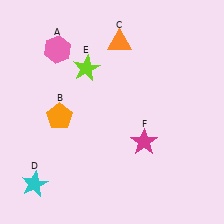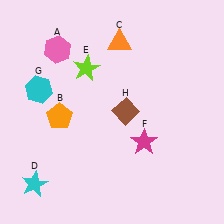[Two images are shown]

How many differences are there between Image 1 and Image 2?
There are 2 differences between the two images.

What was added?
A cyan hexagon (G), a brown diamond (H) were added in Image 2.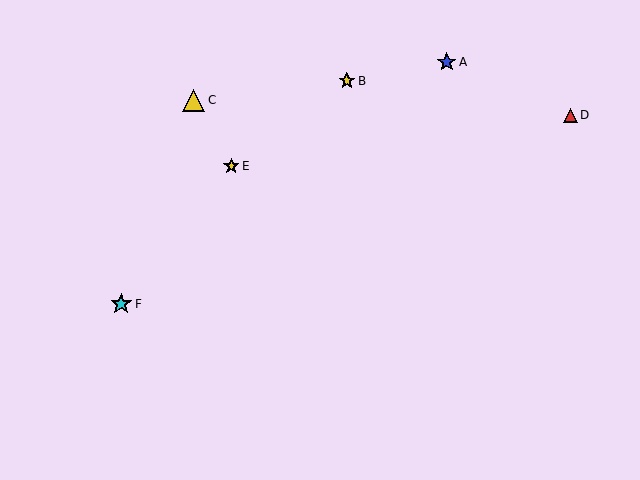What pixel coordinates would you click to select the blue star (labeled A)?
Click at (447, 62) to select the blue star A.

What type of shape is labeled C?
Shape C is a yellow triangle.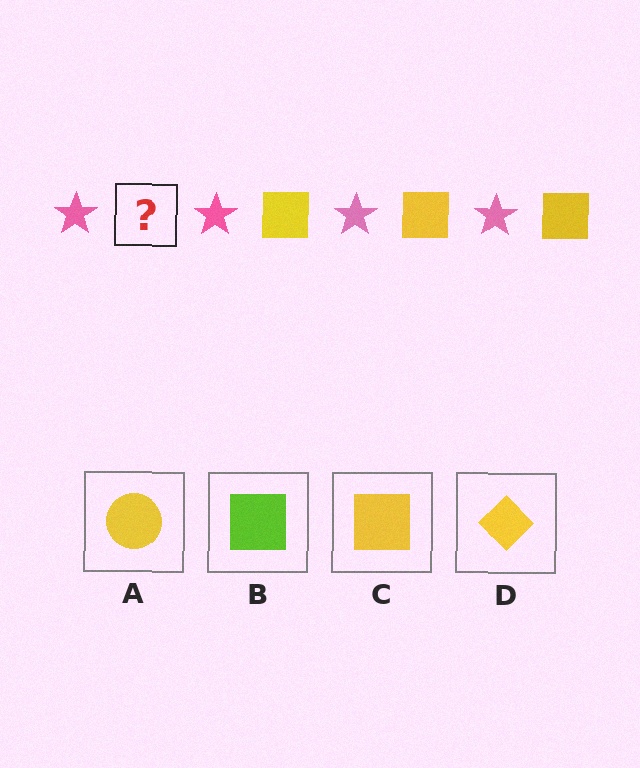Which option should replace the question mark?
Option C.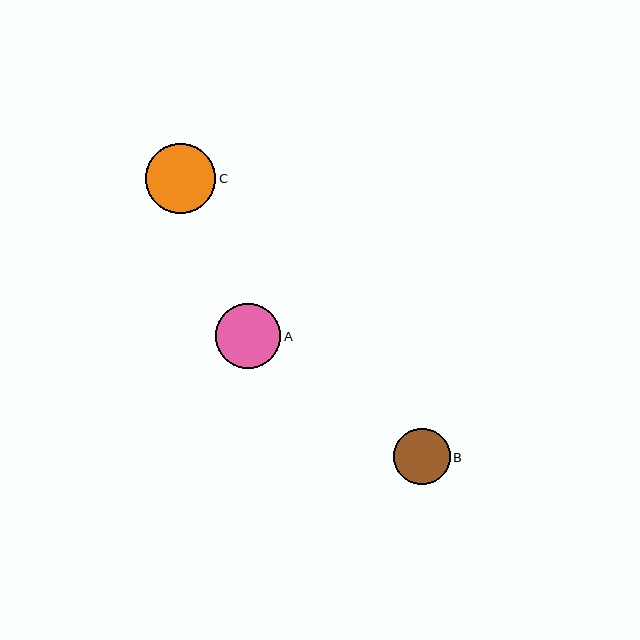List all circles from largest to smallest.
From largest to smallest: C, A, B.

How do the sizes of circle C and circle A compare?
Circle C and circle A are approximately the same size.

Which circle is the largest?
Circle C is the largest with a size of approximately 70 pixels.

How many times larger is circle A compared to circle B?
Circle A is approximately 1.2 times the size of circle B.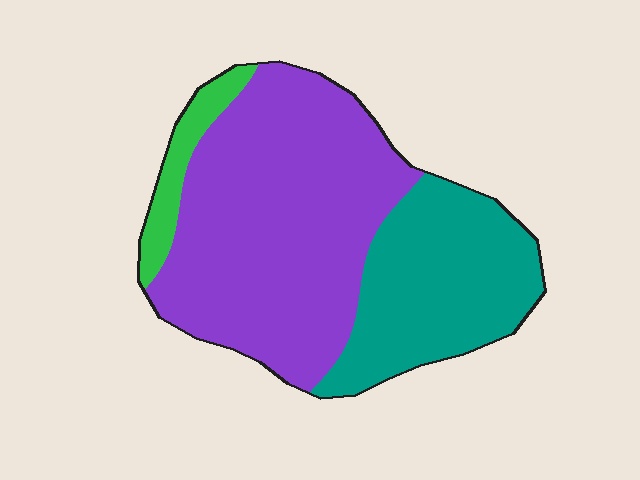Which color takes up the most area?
Purple, at roughly 60%.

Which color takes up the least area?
Green, at roughly 10%.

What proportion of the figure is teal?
Teal covers about 30% of the figure.